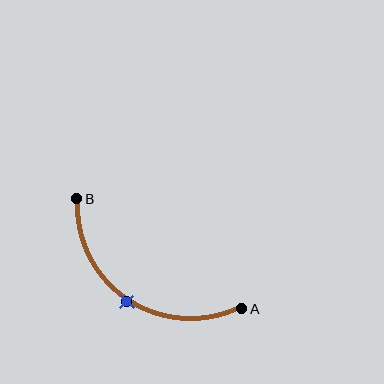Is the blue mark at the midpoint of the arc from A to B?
Yes. The blue mark lies on the arc at equal arc-length from both A and B — it is the arc midpoint.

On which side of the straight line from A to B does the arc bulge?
The arc bulges below and to the left of the straight line connecting A and B.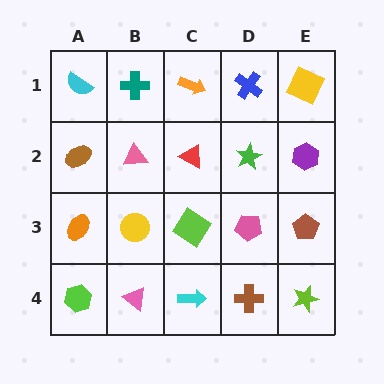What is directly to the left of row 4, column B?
A lime hexagon.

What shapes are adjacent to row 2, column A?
A cyan semicircle (row 1, column A), an orange ellipse (row 3, column A), a pink triangle (row 2, column B).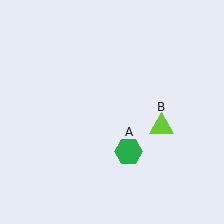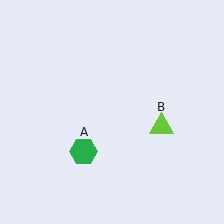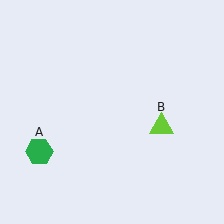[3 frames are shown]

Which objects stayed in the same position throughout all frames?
Lime triangle (object B) remained stationary.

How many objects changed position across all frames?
1 object changed position: green hexagon (object A).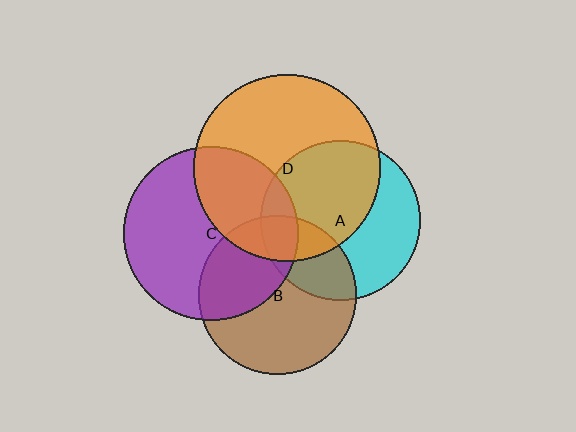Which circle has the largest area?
Circle D (orange).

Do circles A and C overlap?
Yes.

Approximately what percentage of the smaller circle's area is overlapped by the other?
Approximately 15%.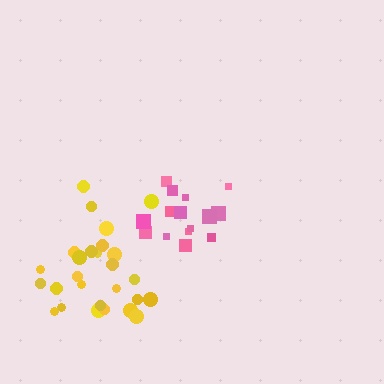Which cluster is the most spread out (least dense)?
Yellow.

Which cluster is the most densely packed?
Pink.